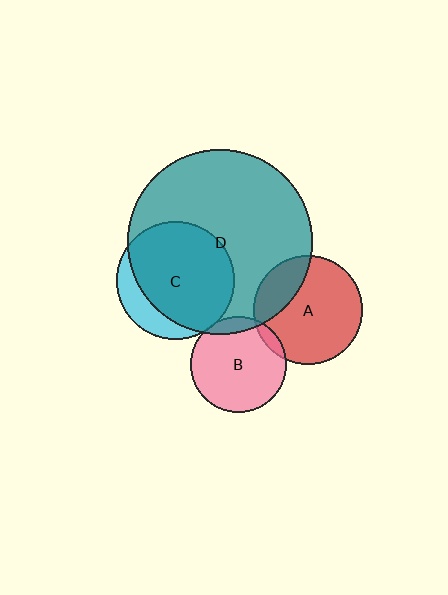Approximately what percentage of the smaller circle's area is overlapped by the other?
Approximately 25%.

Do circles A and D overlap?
Yes.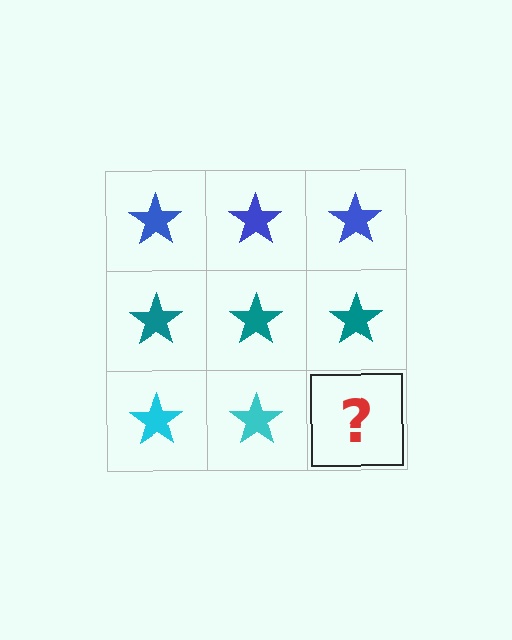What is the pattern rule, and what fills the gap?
The rule is that each row has a consistent color. The gap should be filled with a cyan star.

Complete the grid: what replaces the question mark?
The question mark should be replaced with a cyan star.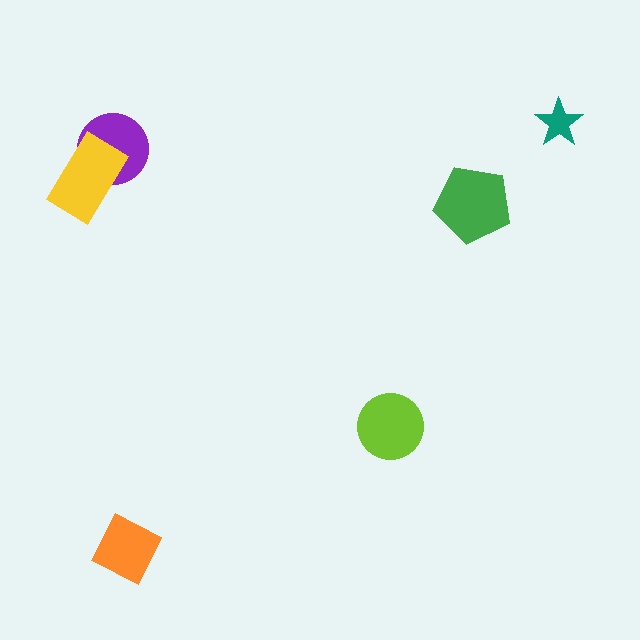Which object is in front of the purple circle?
The yellow rectangle is in front of the purple circle.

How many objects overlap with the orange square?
0 objects overlap with the orange square.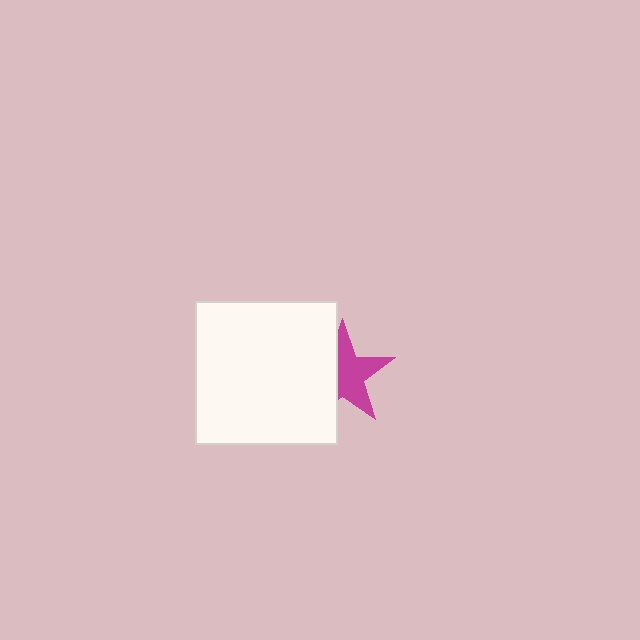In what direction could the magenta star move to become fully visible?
The magenta star could move right. That would shift it out from behind the white square entirely.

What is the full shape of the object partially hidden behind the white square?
The partially hidden object is a magenta star.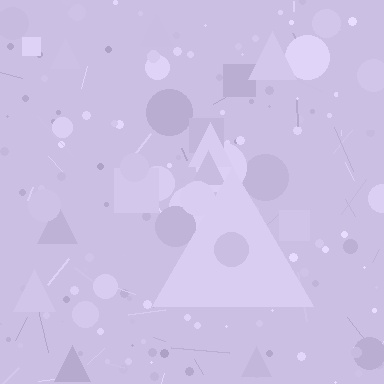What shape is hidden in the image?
A triangle is hidden in the image.